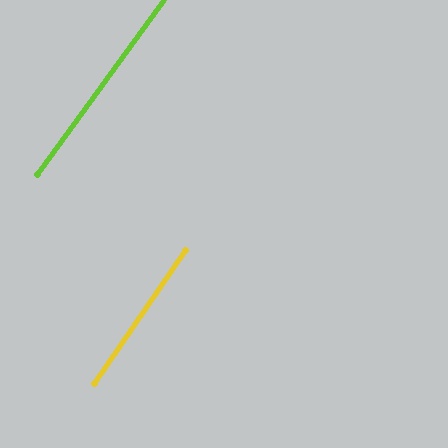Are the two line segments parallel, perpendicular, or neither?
Parallel — their directions differ by only 1.6°.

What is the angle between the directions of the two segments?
Approximately 2 degrees.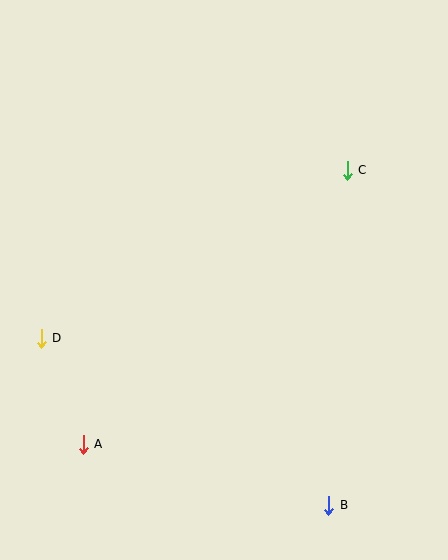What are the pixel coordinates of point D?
Point D is at (41, 338).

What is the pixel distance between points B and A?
The distance between B and A is 253 pixels.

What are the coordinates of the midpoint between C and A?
The midpoint between C and A is at (215, 307).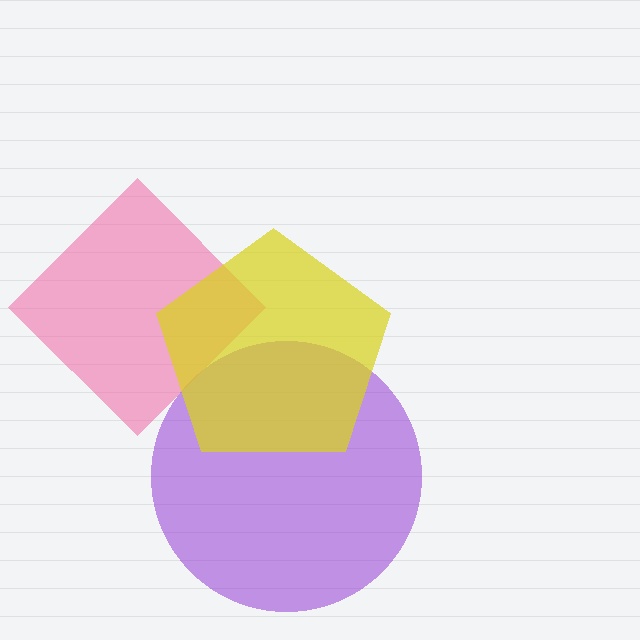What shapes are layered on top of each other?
The layered shapes are: a purple circle, a pink diamond, a yellow pentagon.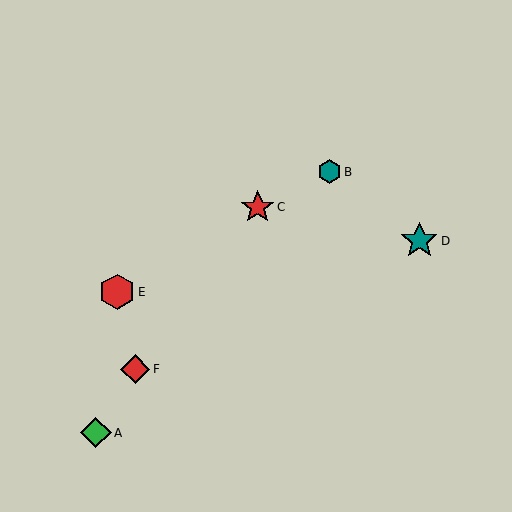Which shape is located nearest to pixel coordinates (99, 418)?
The green diamond (labeled A) at (96, 433) is nearest to that location.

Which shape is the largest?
The teal star (labeled D) is the largest.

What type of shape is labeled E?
Shape E is a red hexagon.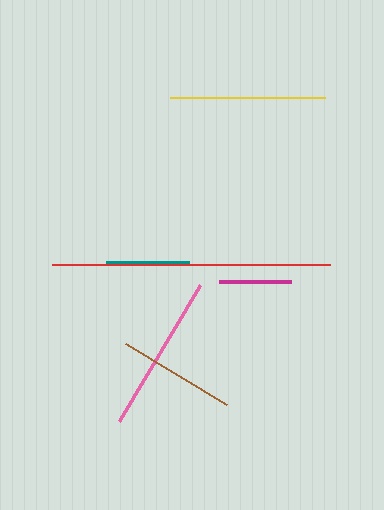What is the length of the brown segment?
The brown segment is approximately 118 pixels long.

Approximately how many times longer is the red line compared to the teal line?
The red line is approximately 3.4 times the length of the teal line.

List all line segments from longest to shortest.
From longest to shortest: red, pink, yellow, brown, teal, magenta.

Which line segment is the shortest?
The magenta line is the shortest at approximately 72 pixels.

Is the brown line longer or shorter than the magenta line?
The brown line is longer than the magenta line.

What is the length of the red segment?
The red segment is approximately 278 pixels long.